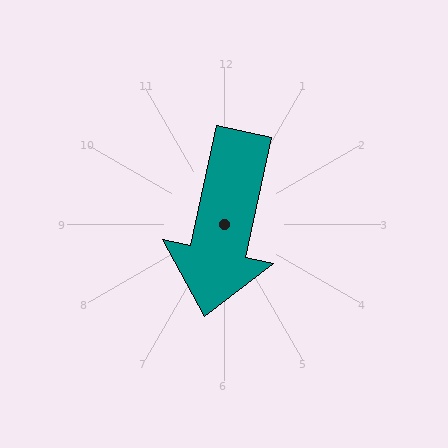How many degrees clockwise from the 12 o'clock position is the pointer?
Approximately 192 degrees.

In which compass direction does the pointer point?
South.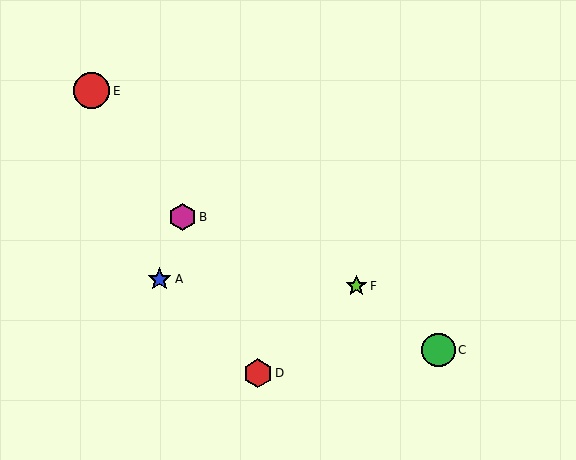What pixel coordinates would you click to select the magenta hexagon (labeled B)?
Click at (182, 217) to select the magenta hexagon B.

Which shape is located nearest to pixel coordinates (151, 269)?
The blue star (labeled A) at (160, 279) is nearest to that location.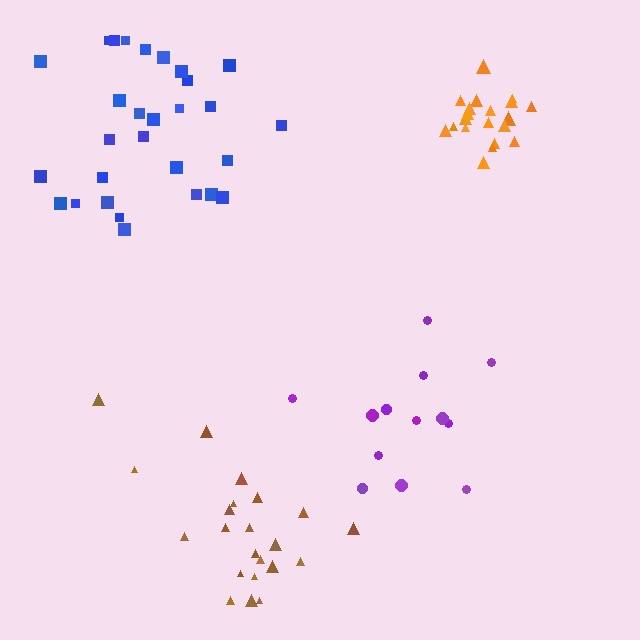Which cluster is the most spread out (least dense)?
Purple.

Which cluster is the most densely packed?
Orange.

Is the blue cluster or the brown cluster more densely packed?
Brown.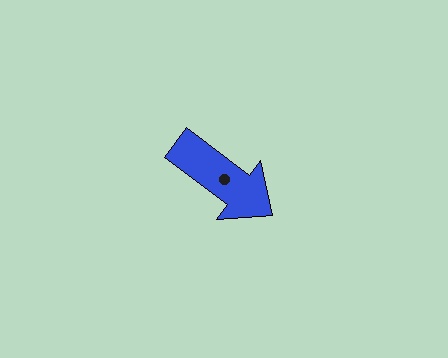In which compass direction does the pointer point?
Southeast.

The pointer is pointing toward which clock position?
Roughly 4 o'clock.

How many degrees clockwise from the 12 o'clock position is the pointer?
Approximately 127 degrees.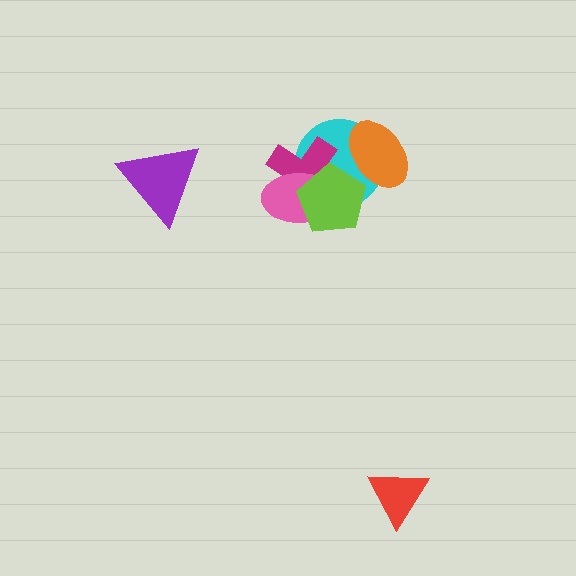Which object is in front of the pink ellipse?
The lime pentagon is in front of the pink ellipse.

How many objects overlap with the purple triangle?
0 objects overlap with the purple triangle.